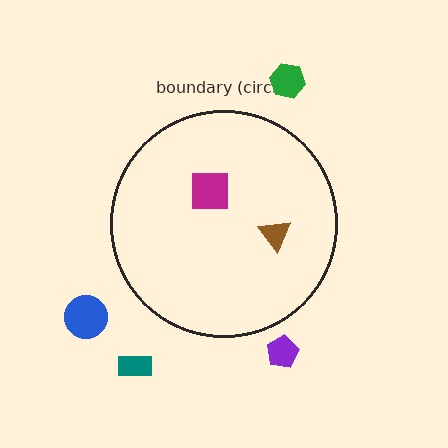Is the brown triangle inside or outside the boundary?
Inside.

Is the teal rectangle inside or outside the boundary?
Outside.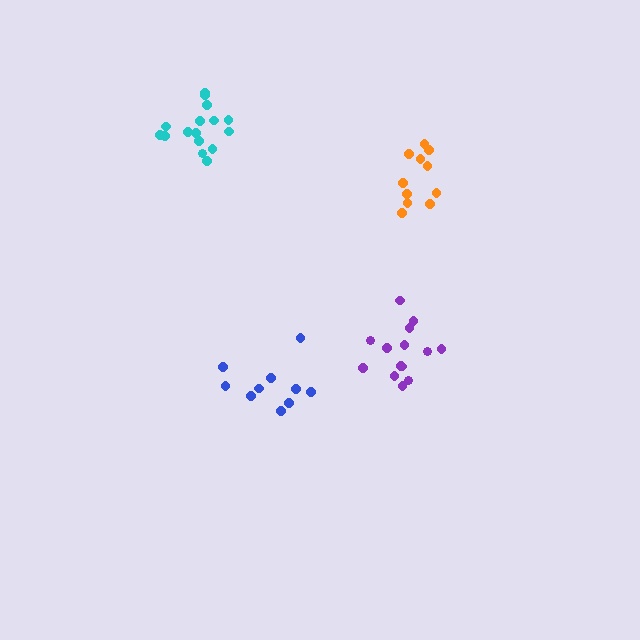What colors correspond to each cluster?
The clusters are colored: purple, cyan, blue, orange.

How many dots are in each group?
Group 1: 14 dots, Group 2: 16 dots, Group 3: 10 dots, Group 4: 11 dots (51 total).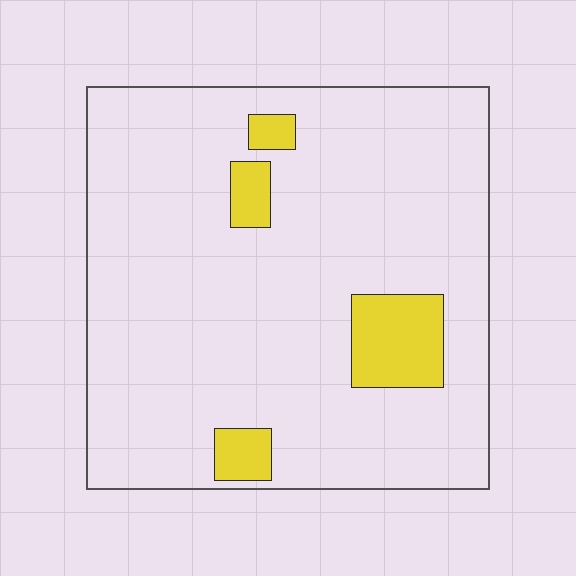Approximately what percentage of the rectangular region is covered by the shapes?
Approximately 10%.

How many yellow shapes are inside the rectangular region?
4.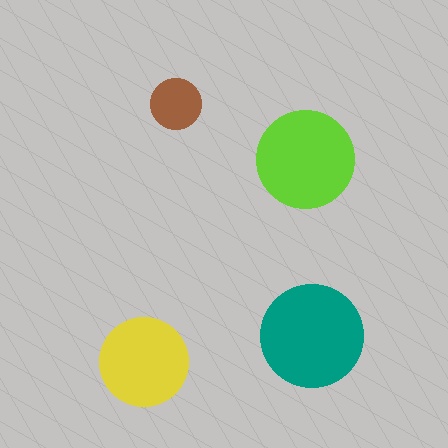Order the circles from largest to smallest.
the teal one, the lime one, the yellow one, the brown one.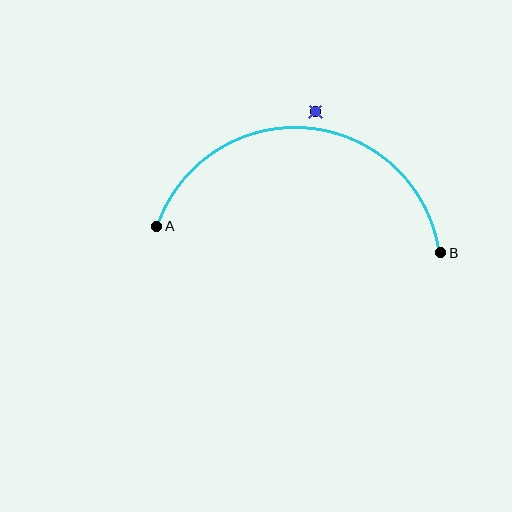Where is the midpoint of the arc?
The arc midpoint is the point on the curve farthest from the straight line joining A and B. It sits above that line.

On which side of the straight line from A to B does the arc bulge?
The arc bulges above the straight line connecting A and B.